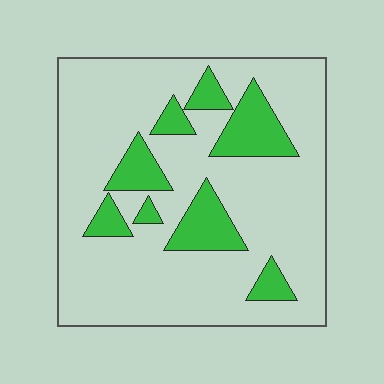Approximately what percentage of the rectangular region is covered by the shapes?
Approximately 20%.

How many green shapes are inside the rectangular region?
8.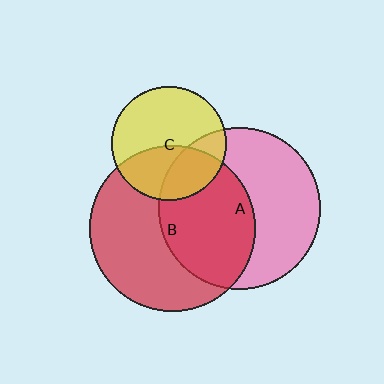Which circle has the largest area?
Circle B (red).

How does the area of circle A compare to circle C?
Approximately 2.0 times.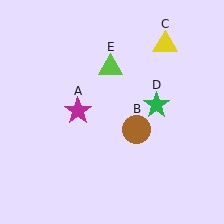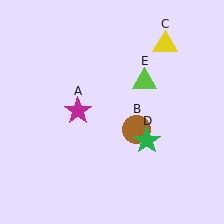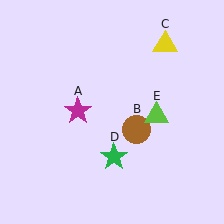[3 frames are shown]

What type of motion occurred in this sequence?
The green star (object D), lime triangle (object E) rotated clockwise around the center of the scene.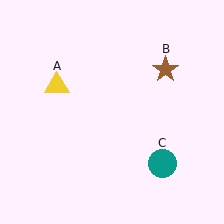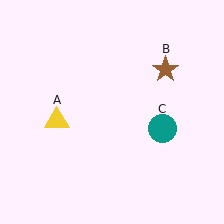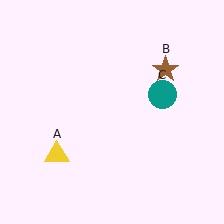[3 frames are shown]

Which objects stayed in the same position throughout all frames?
Brown star (object B) remained stationary.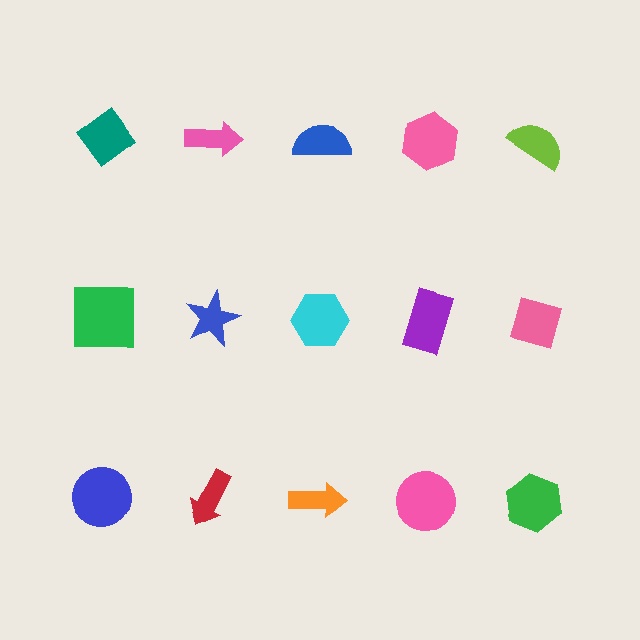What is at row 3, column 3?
An orange arrow.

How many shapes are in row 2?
5 shapes.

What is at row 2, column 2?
A blue star.